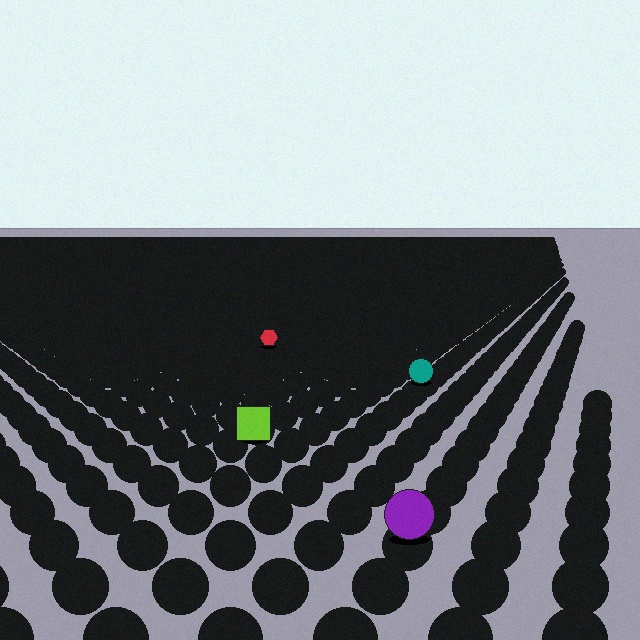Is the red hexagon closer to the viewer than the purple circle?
No. The purple circle is closer — you can tell from the texture gradient: the ground texture is coarser near it.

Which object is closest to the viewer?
The purple circle is closest. The texture marks near it are larger and more spread out.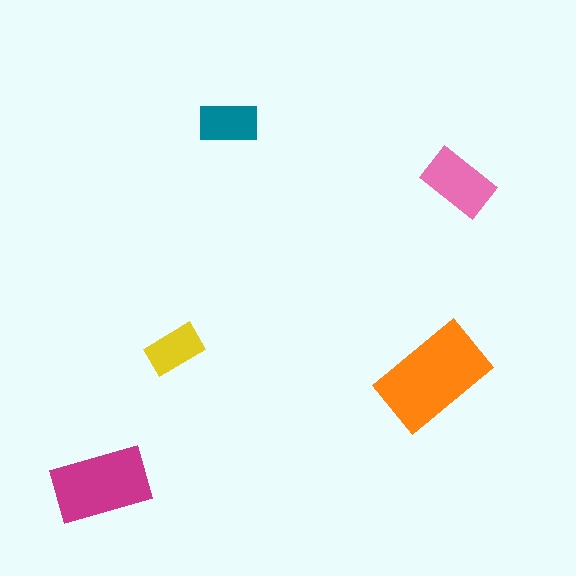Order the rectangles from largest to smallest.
the orange one, the magenta one, the pink one, the teal one, the yellow one.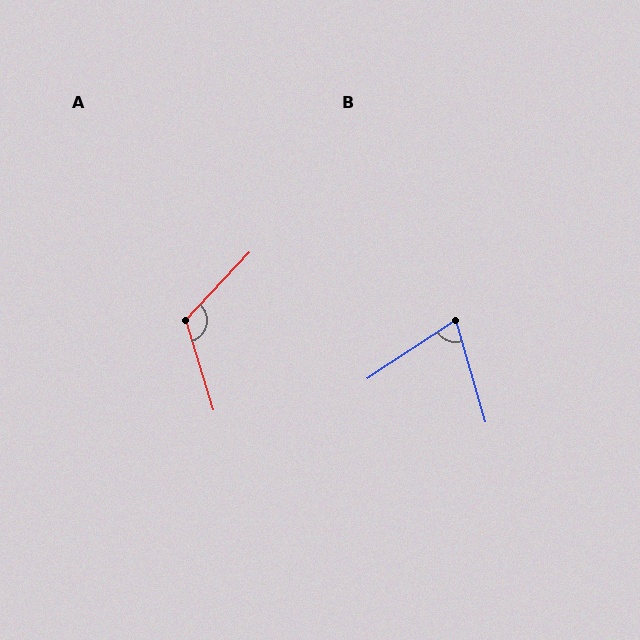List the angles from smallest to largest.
B (72°), A (119°).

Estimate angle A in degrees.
Approximately 119 degrees.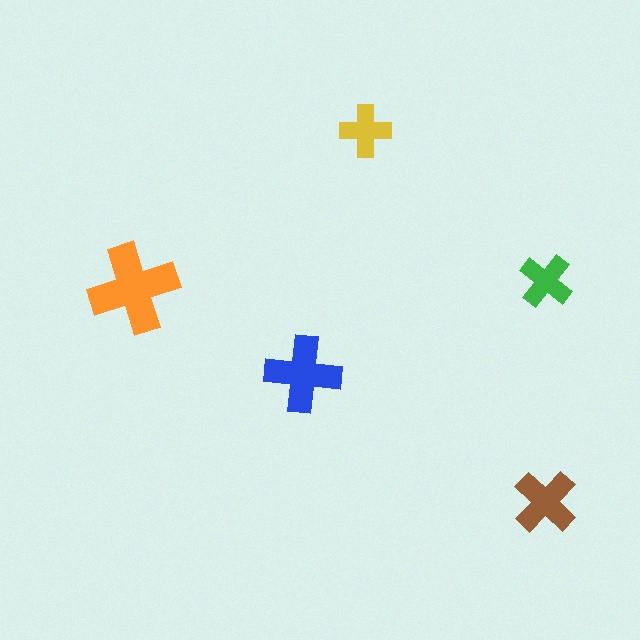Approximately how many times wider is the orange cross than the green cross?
About 1.5 times wider.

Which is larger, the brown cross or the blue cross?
The blue one.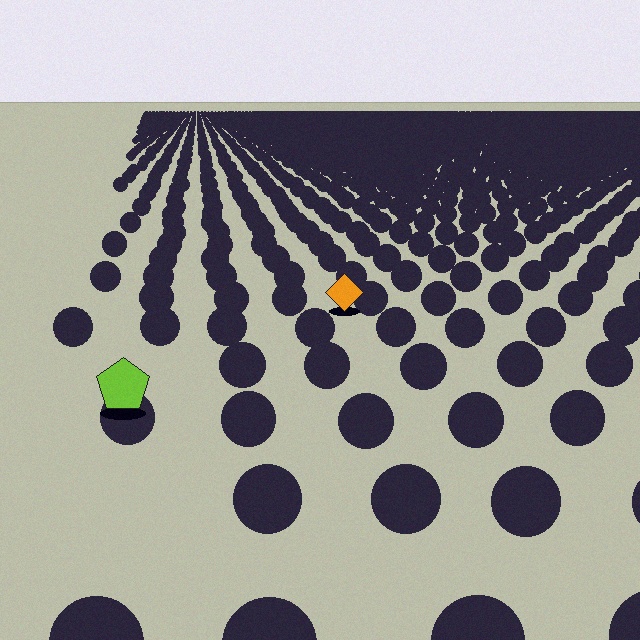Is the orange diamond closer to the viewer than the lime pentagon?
No. The lime pentagon is closer — you can tell from the texture gradient: the ground texture is coarser near it.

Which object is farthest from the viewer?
The orange diamond is farthest from the viewer. It appears smaller and the ground texture around it is denser.